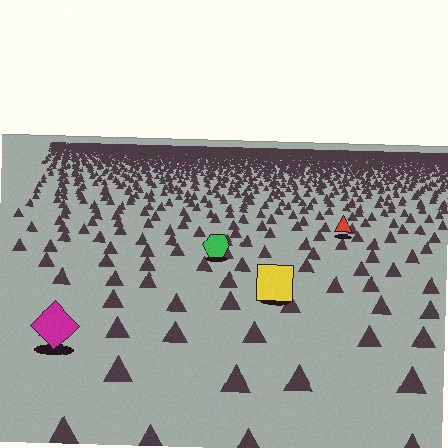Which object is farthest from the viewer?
The red triangle is farthest from the viewer. It appears smaller and the ground texture around it is denser.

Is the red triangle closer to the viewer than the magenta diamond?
No. The magenta diamond is closer — you can tell from the texture gradient: the ground texture is coarser near it.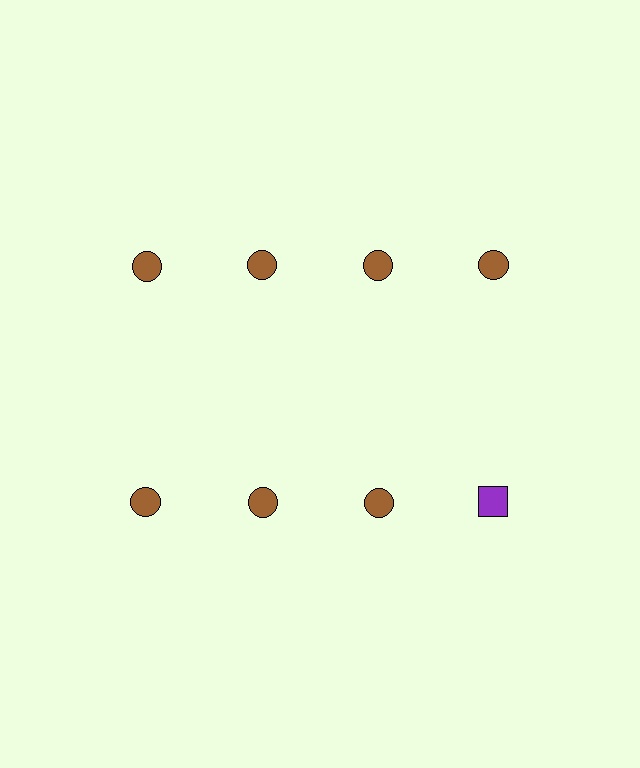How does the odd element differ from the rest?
It differs in both color (purple instead of brown) and shape (square instead of circle).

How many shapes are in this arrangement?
There are 8 shapes arranged in a grid pattern.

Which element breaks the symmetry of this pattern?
The purple square in the second row, second from right column breaks the symmetry. All other shapes are brown circles.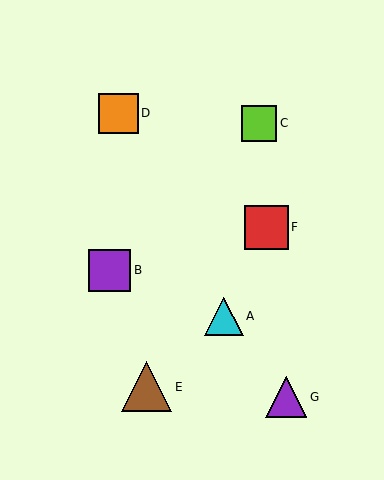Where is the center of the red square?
The center of the red square is at (267, 227).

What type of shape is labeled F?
Shape F is a red square.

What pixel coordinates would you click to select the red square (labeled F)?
Click at (267, 227) to select the red square F.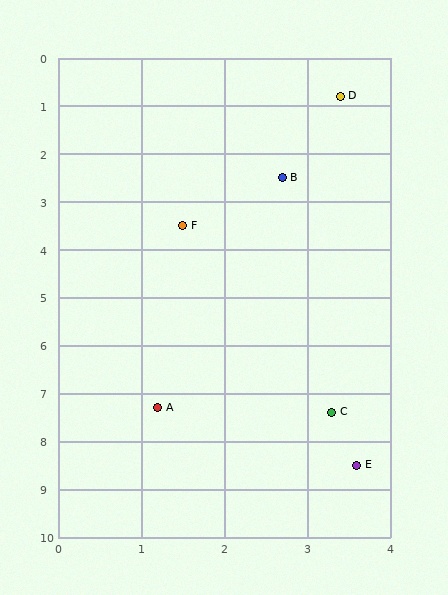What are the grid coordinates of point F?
Point F is at approximately (1.5, 3.5).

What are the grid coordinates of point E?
Point E is at approximately (3.6, 8.5).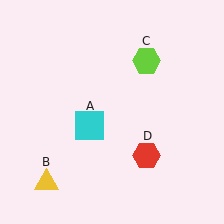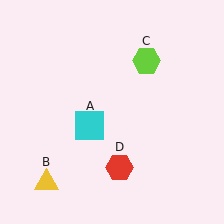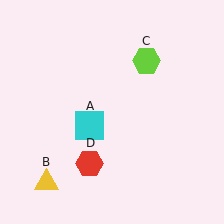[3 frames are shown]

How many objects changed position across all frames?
1 object changed position: red hexagon (object D).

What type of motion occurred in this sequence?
The red hexagon (object D) rotated clockwise around the center of the scene.